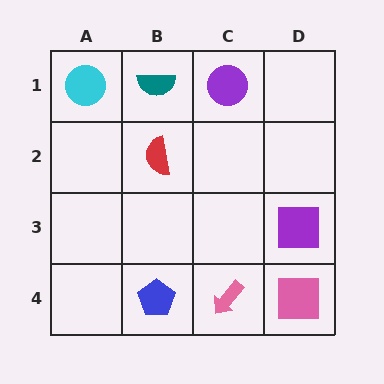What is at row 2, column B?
A red semicircle.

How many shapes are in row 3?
1 shape.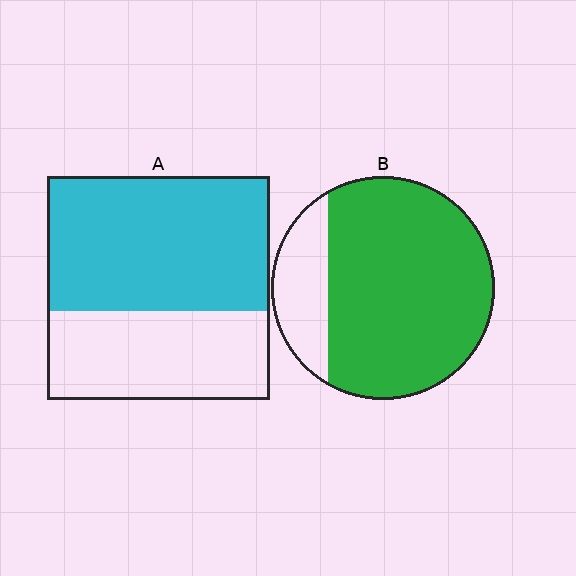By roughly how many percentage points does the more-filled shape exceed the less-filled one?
By roughly 20 percentage points (B over A).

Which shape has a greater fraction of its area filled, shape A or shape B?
Shape B.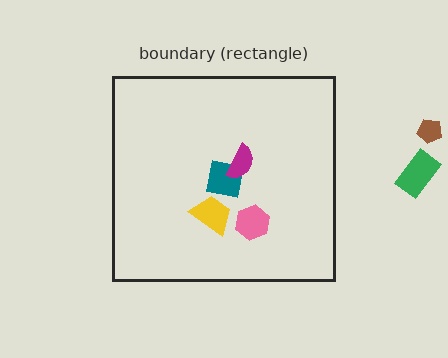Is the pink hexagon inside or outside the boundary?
Inside.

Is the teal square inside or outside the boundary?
Inside.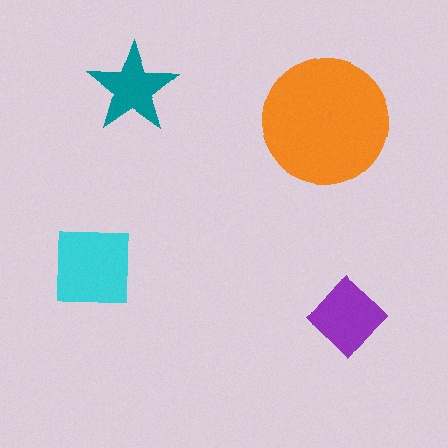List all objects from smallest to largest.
The teal star, the purple diamond, the cyan square, the orange circle.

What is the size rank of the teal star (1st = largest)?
4th.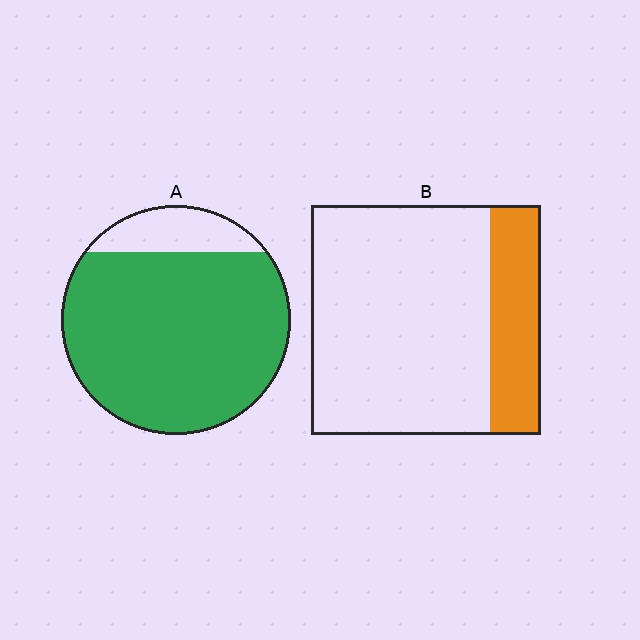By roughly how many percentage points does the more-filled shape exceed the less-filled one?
By roughly 65 percentage points (A over B).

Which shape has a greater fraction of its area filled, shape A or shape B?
Shape A.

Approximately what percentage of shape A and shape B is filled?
A is approximately 85% and B is approximately 20%.